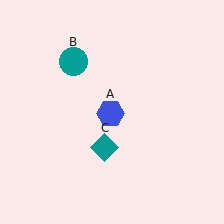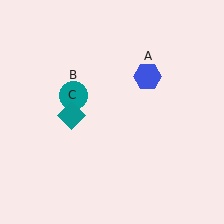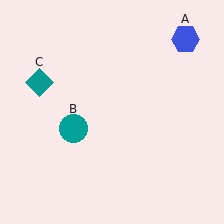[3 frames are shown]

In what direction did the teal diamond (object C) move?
The teal diamond (object C) moved up and to the left.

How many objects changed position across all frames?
3 objects changed position: blue hexagon (object A), teal circle (object B), teal diamond (object C).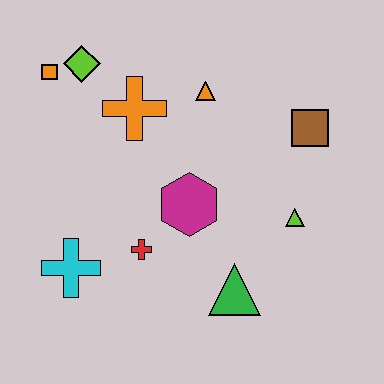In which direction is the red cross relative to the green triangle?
The red cross is to the left of the green triangle.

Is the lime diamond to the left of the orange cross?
Yes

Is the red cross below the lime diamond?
Yes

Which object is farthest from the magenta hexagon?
The orange square is farthest from the magenta hexagon.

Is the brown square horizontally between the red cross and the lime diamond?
No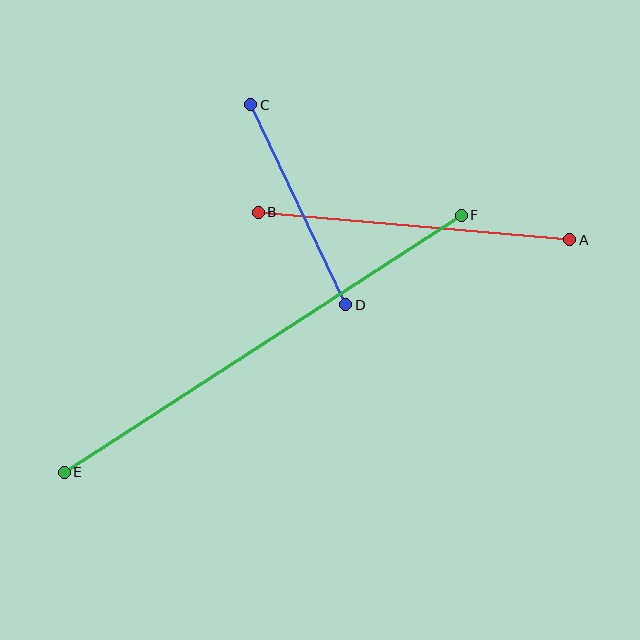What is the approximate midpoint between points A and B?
The midpoint is at approximately (414, 226) pixels.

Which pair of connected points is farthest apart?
Points E and F are farthest apart.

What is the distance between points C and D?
The distance is approximately 222 pixels.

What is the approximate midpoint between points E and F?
The midpoint is at approximately (263, 344) pixels.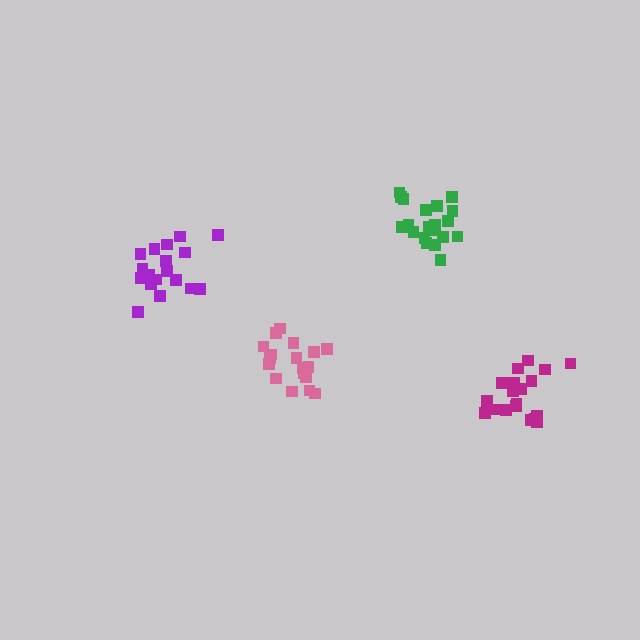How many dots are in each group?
Group 1: 21 dots, Group 2: 20 dots, Group 3: 18 dots, Group 4: 18 dots (77 total).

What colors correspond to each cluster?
The clusters are colored: green, magenta, purple, pink.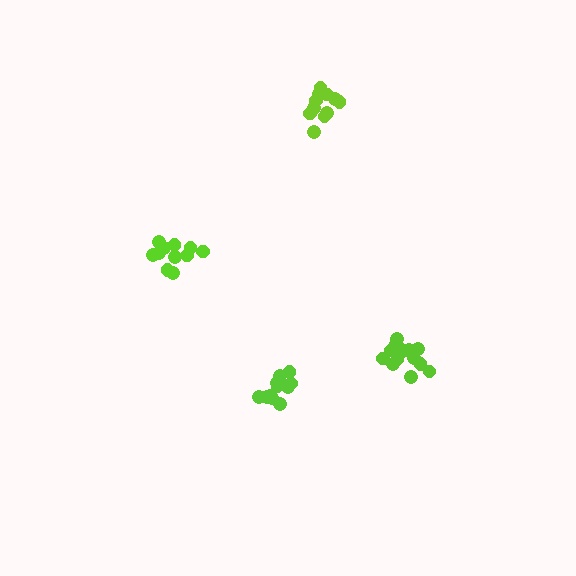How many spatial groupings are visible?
There are 4 spatial groupings.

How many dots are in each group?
Group 1: 15 dots, Group 2: 11 dots, Group 3: 11 dots, Group 4: 12 dots (49 total).